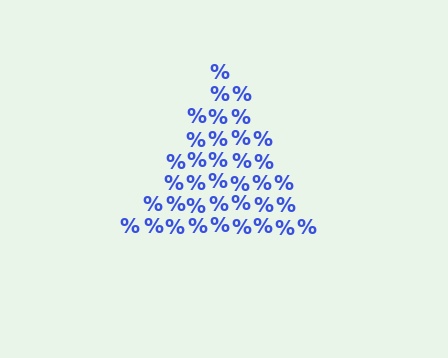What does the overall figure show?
The overall figure shows a triangle.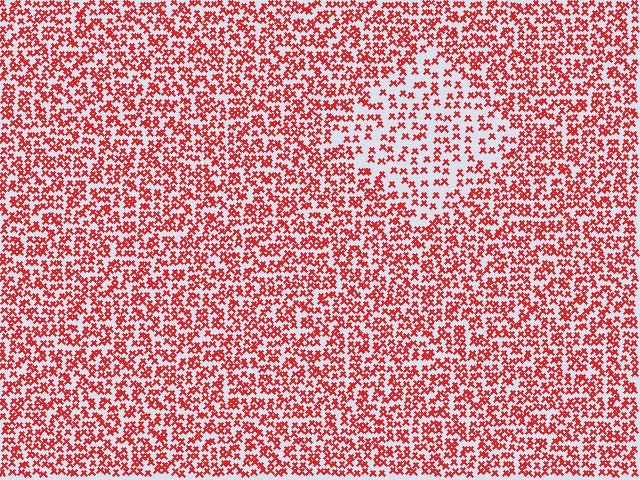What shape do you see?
I see a diamond.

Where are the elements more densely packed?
The elements are more densely packed outside the diamond boundary.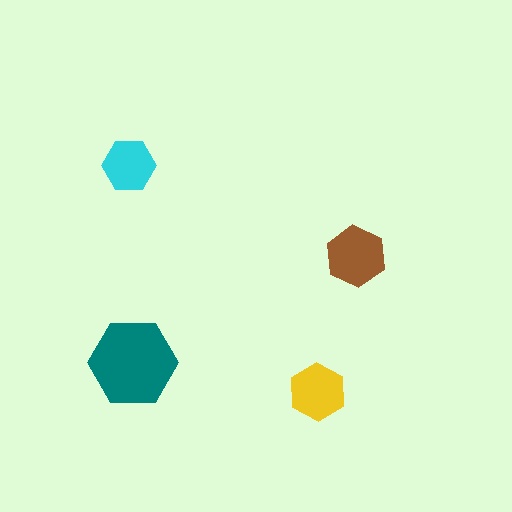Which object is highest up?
The cyan hexagon is topmost.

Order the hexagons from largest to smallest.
the teal one, the brown one, the yellow one, the cyan one.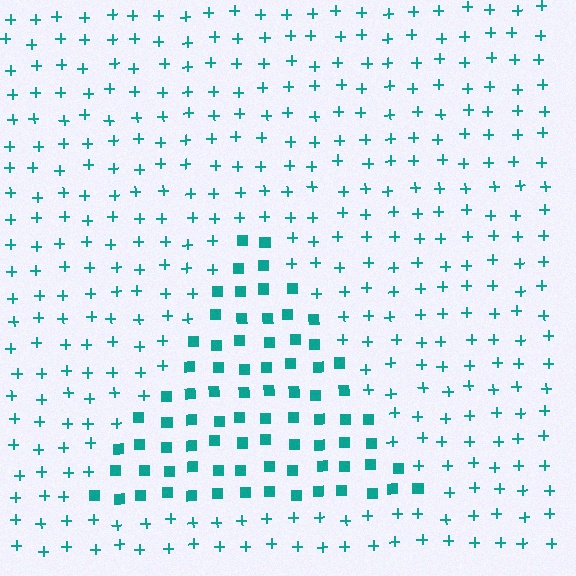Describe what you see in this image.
The image is filled with small teal elements arranged in a uniform grid. A triangle-shaped region contains squares, while the surrounding area contains plus signs. The boundary is defined purely by the change in element shape.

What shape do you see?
I see a triangle.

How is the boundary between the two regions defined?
The boundary is defined by a change in element shape: squares inside vs. plus signs outside. All elements share the same color and spacing.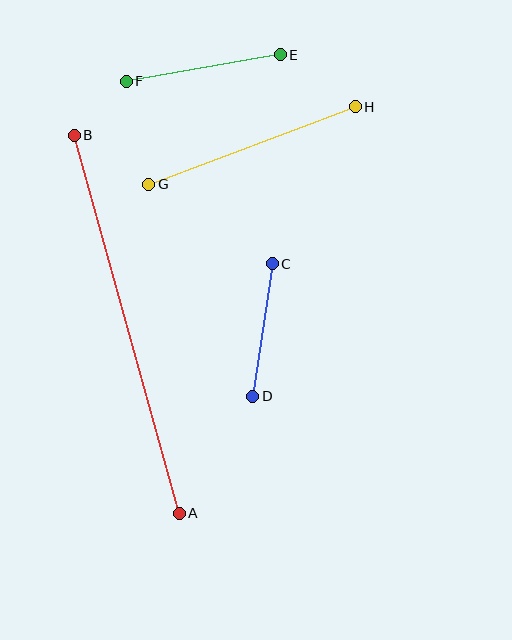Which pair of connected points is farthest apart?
Points A and B are farthest apart.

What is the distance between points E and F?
The distance is approximately 156 pixels.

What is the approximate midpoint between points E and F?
The midpoint is at approximately (203, 68) pixels.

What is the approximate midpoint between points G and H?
The midpoint is at approximately (252, 145) pixels.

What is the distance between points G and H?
The distance is approximately 221 pixels.